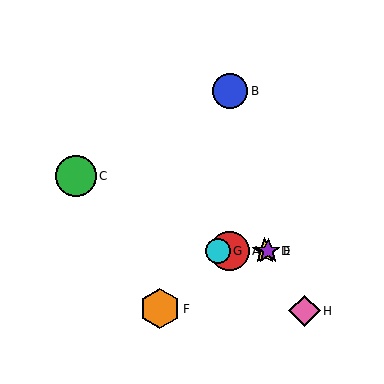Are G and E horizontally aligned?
Yes, both are at y≈251.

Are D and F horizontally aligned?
No, D is at y≈251 and F is at y≈309.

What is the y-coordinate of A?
Object A is at y≈251.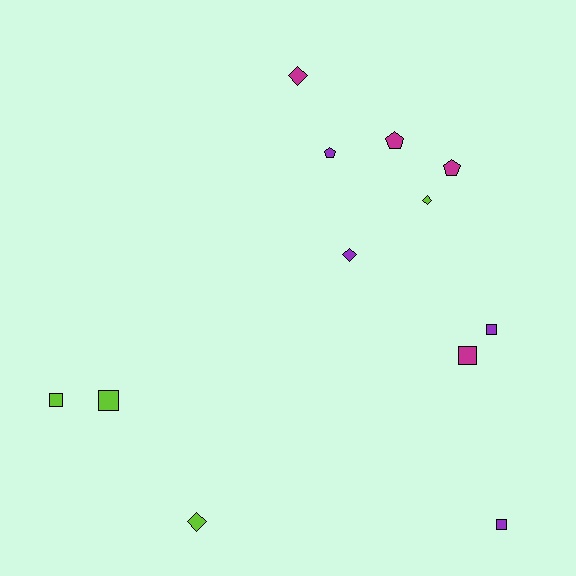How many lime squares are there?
There are 2 lime squares.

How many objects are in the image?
There are 12 objects.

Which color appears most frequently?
Purple, with 4 objects.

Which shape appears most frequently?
Square, with 5 objects.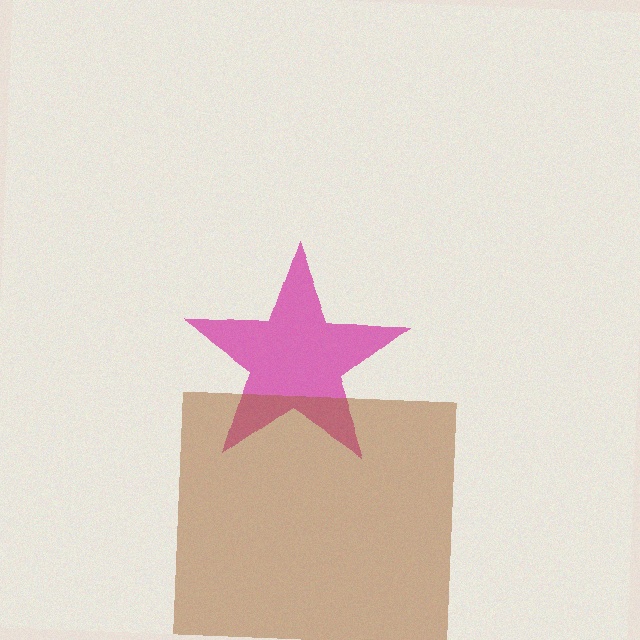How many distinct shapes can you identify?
There are 2 distinct shapes: a magenta star, a brown square.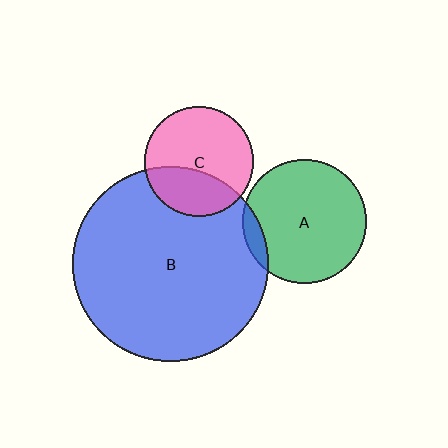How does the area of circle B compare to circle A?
Approximately 2.5 times.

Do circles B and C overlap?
Yes.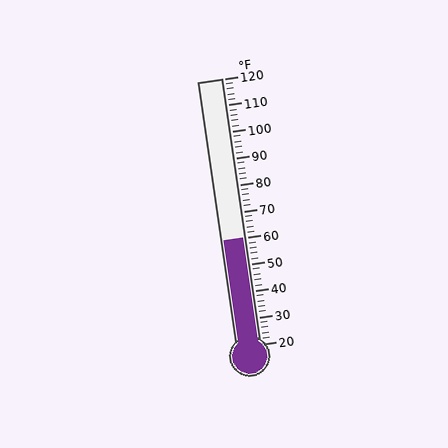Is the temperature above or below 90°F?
The temperature is below 90°F.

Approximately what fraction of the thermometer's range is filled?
The thermometer is filled to approximately 40% of its range.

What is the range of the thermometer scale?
The thermometer scale ranges from 20°F to 120°F.